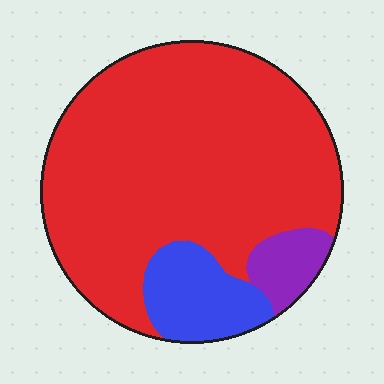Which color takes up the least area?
Purple, at roughly 5%.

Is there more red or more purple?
Red.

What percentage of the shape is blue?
Blue covers roughly 15% of the shape.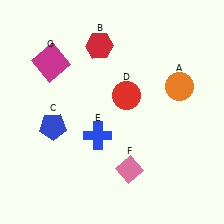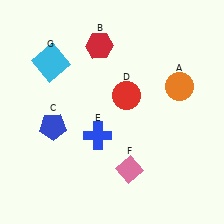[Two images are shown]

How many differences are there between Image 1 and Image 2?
There is 1 difference between the two images.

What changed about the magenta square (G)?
In Image 1, G is magenta. In Image 2, it changed to cyan.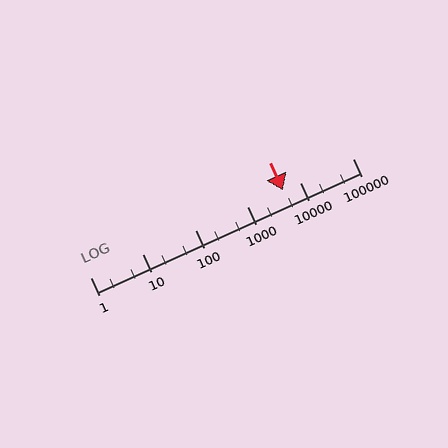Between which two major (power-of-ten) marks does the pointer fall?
The pointer is between 1000 and 10000.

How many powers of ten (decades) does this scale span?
The scale spans 5 decades, from 1 to 100000.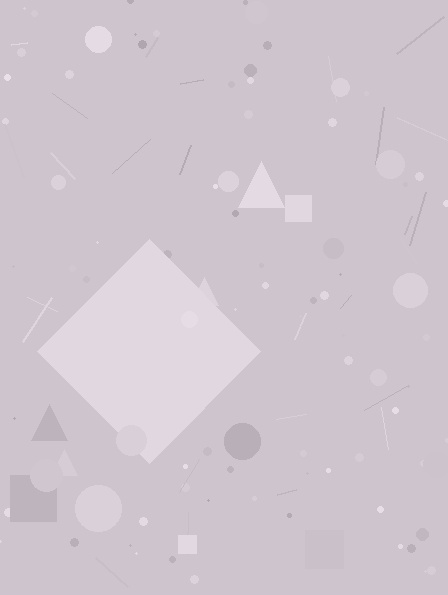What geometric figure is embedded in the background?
A diamond is embedded in the background.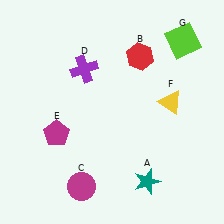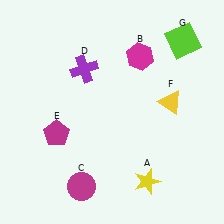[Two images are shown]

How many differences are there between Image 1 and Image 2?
There are 2 differences between the two images.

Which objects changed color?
A changed from teal to yellow. B changed from red to magenta.